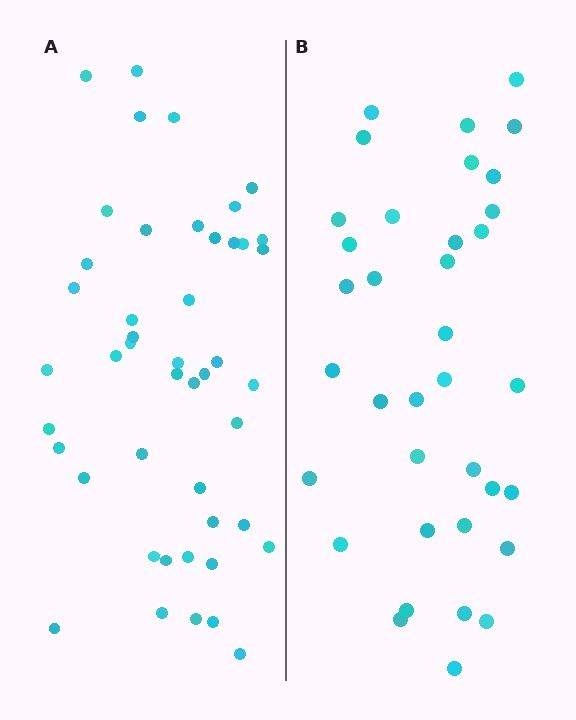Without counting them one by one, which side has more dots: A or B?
Region A (the left region) has more dots.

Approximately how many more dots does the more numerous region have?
Region A has roughly 10 or so more dots than region B.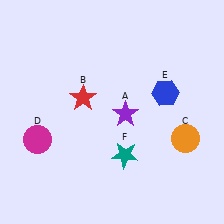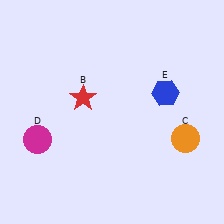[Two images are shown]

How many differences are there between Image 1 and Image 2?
There are 2 differences between the two images.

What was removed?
The teal star (F), the purple star (A) were removed in Image 2.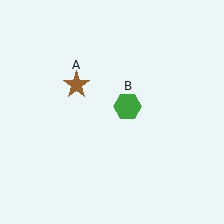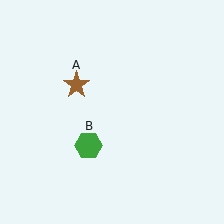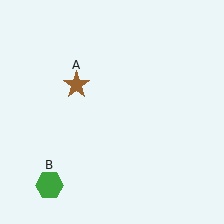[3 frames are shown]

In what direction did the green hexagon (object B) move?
The green hexagon (object B) moved down and to the left.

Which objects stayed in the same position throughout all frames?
Brown star (object A) remained stationary.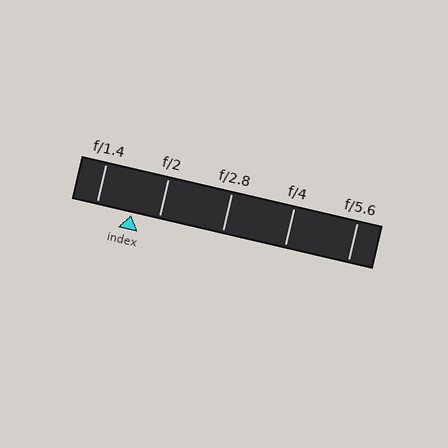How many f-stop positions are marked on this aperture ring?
There are 5 f-stop positions marked.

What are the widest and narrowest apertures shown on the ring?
The widest aperture shown is f/1.4 and the narrowest is f/5.6.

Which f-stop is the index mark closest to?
The index mark is closest to f/2.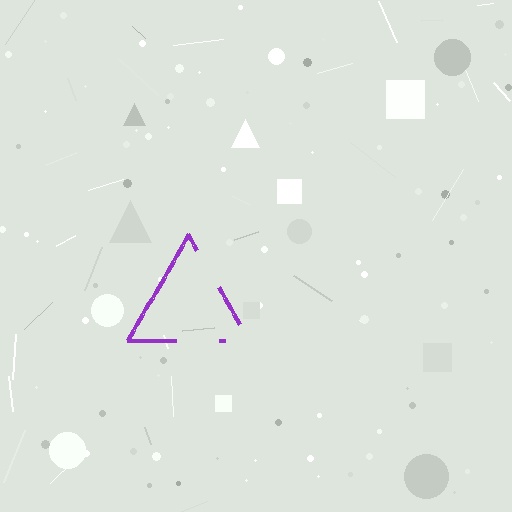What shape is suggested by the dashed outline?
The dashed outline suggests a triangle.